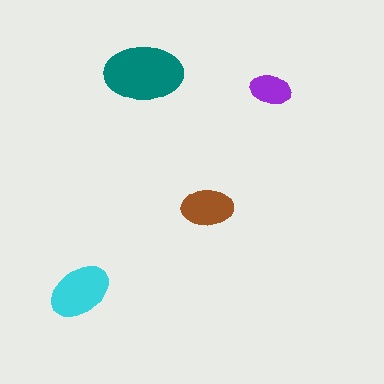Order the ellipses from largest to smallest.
the teal one, the cyan one, the brown one, the purple one.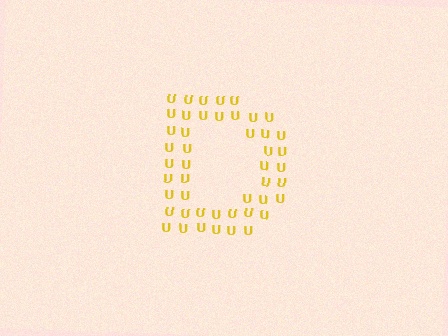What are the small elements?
The small elements are letter U's.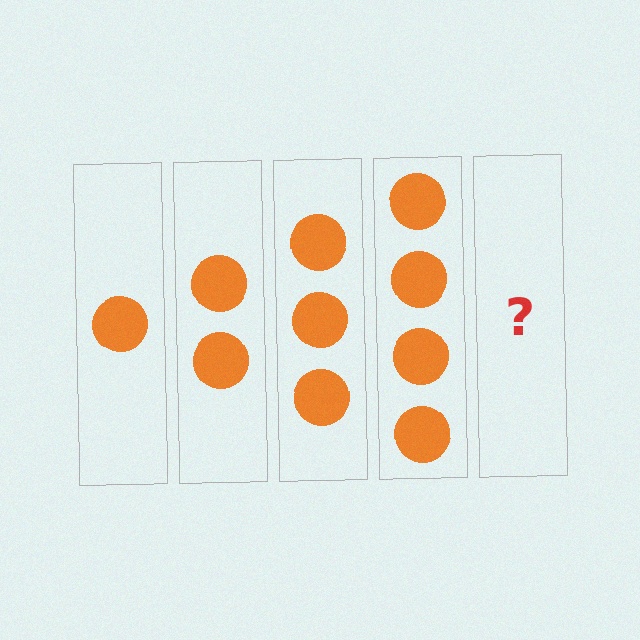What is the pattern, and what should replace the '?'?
The pattern is that each step adds one more circle. The '?' should be 5 circles.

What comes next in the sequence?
The next element should be 5 circles.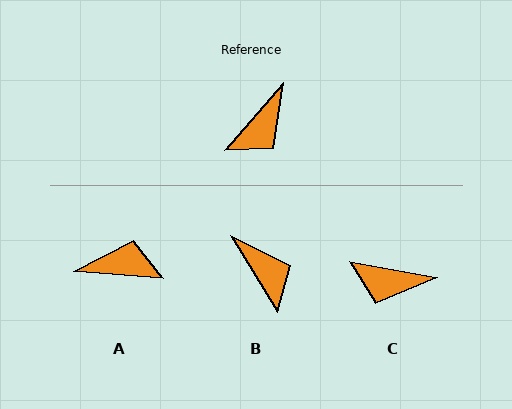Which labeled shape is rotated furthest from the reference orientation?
A, about 126 degrees away.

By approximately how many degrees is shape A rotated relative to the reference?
Approximately 126 degrees counter-clockwise.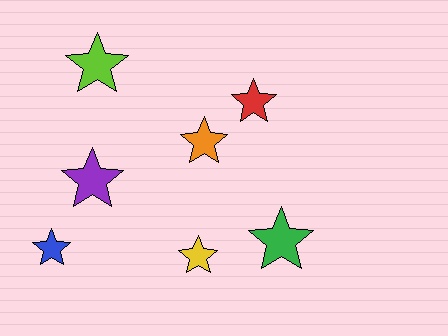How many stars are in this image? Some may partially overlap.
There are 7 stars.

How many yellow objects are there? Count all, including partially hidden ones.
There is 1 yellow object.